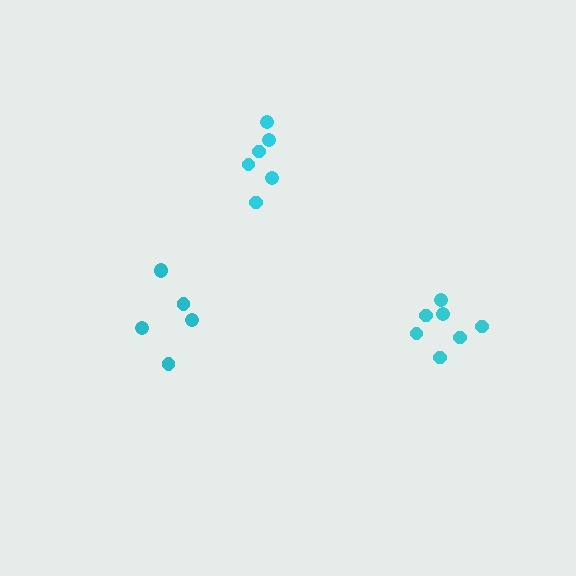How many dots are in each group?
Group 1: 7 dots, Group 2: 6 dots, Group 3: 6 dots (19 total).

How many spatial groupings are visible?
There are 3 spatial groupings.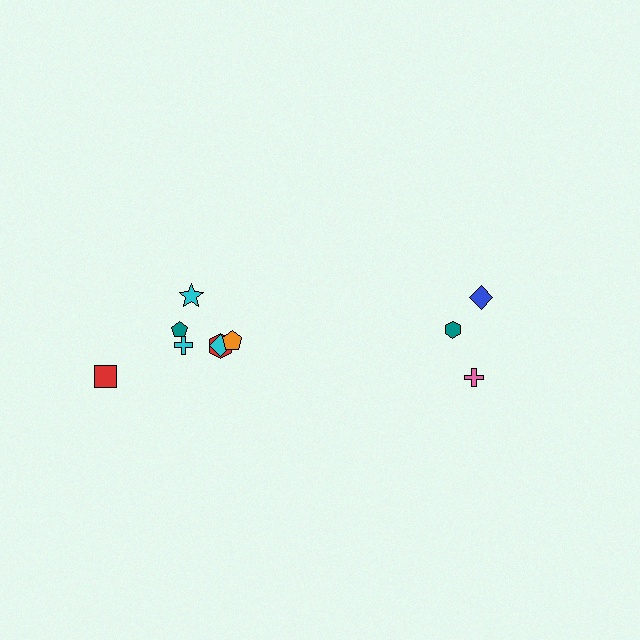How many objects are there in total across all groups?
There are 10 objects.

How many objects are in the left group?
There are 7 objects.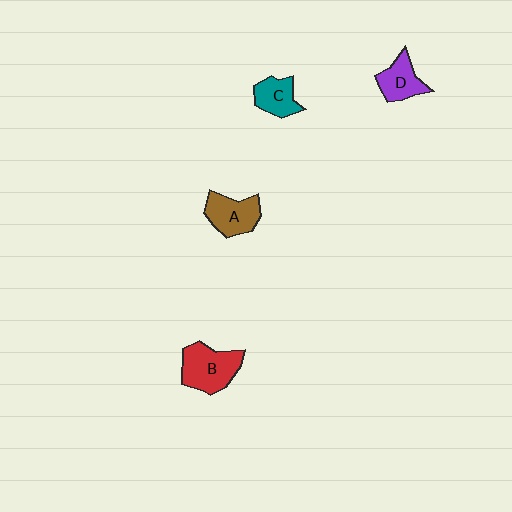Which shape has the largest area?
Shape B (red).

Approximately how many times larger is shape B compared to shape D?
Approximately 1.5 times.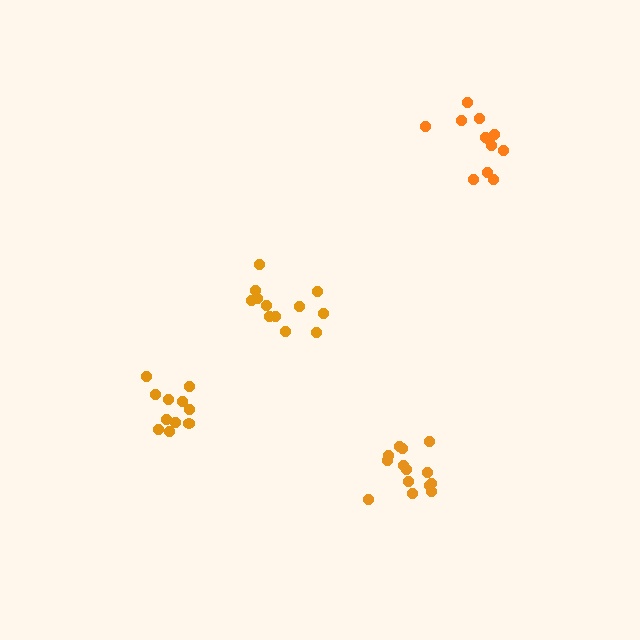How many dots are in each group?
Group 1: 14 dots, Group 2: 12 dots, Group 3: 12 dots, Group 4: 12 dots (50 total).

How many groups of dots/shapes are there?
There are 4 groups.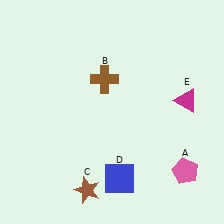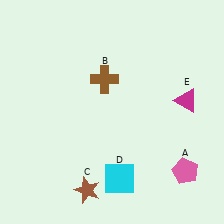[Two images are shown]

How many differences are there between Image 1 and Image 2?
There is 1 difference between the two images.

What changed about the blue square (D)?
In Image 1, D is blue. In Image 2, it changed to cyan.